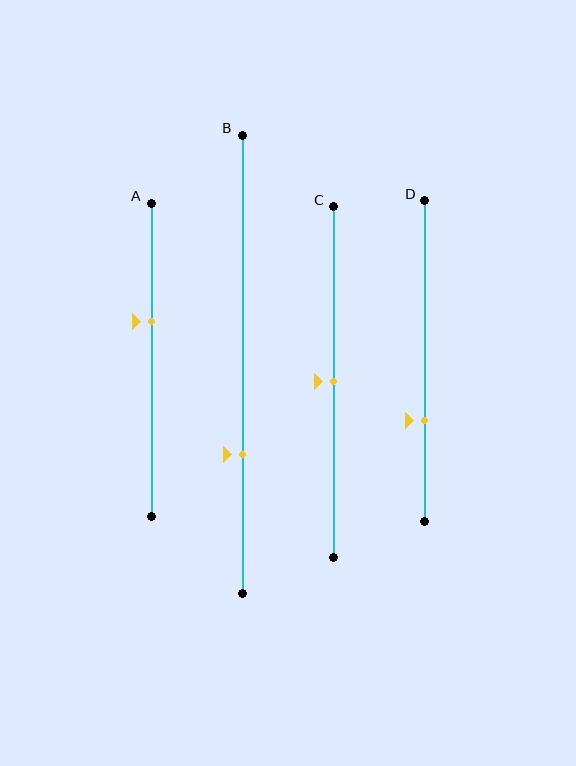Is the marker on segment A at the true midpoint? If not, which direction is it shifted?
No, the marker on segment A is shifted upward by about 12% of the segment length.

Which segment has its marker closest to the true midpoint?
Segment C has its marker closest to the true midpoint.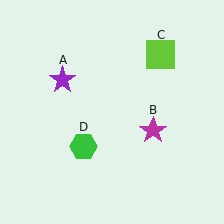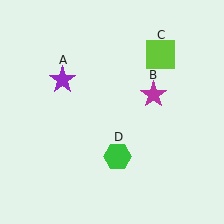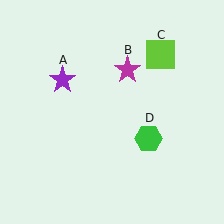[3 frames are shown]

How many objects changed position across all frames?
2 objects changed position: magenta star (object B), green hexagon (object D).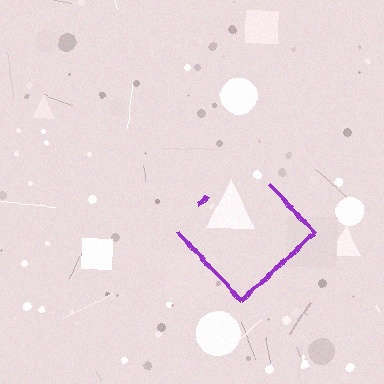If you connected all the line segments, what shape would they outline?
They would outline a diamond.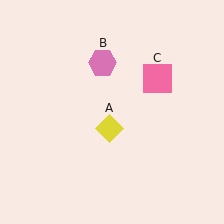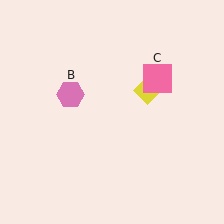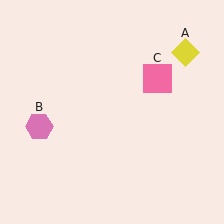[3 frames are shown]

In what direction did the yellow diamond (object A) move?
The yellow diamond (object A) moved up and to the right.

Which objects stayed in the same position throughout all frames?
Pink square (object C) remained stationary.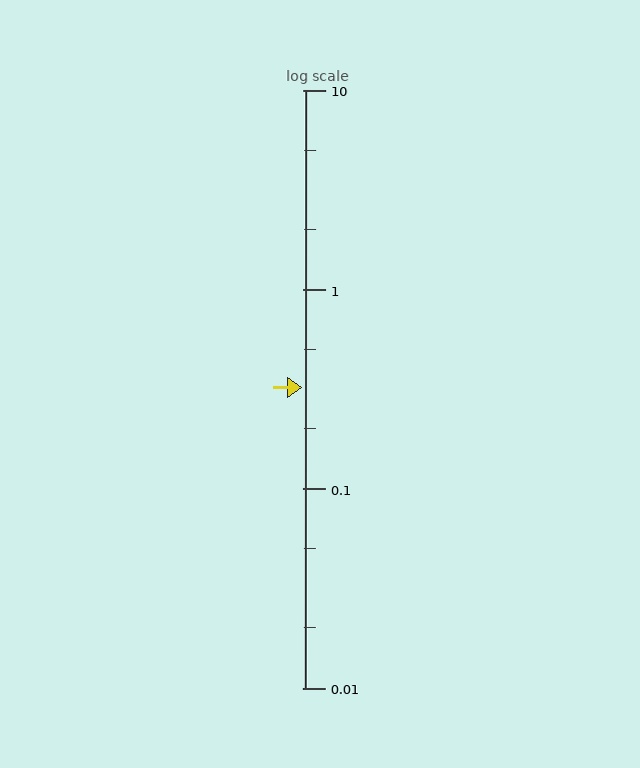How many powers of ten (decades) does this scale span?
The scale spans 3 decades, from 0.01 to 10.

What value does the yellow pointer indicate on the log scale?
The pointer indicates approximately 0.32.